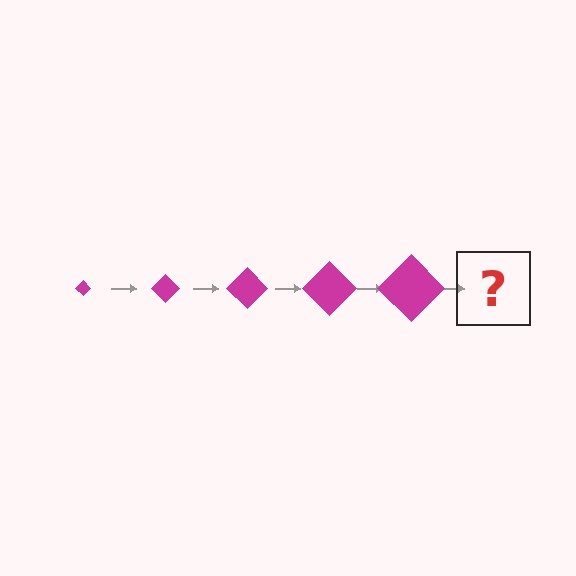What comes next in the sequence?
The next element should be a magenta diamond, larger than the previous one.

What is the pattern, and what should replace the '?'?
The pattern is that the diamond gets progressively larger each step. The '?' should be a magenta diamond, larger than the previous one.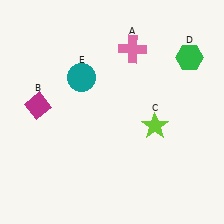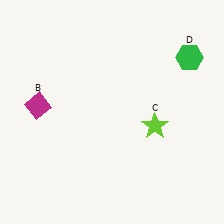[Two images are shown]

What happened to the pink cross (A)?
The pink cross (A) was removed in Image 2. It was in the top-right area of Image 1.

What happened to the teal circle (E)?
The teal circle (E) was removed in Image 2. It was in the top-left area of Image 1.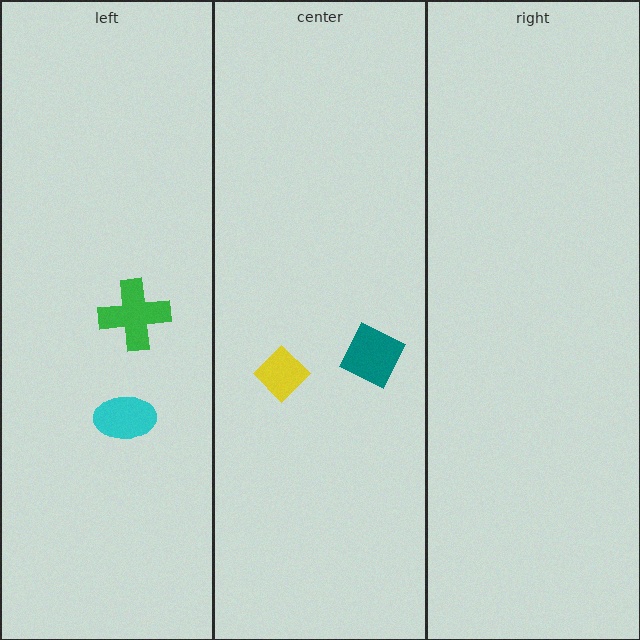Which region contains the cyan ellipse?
The left region.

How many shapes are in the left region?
2.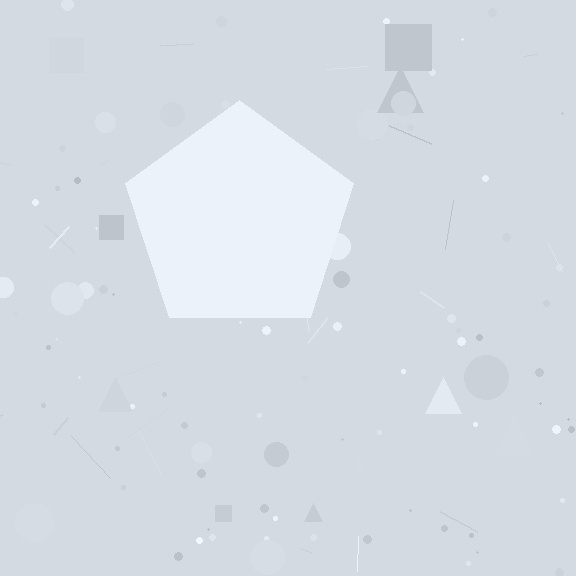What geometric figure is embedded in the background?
A pentagon is embedded in the background.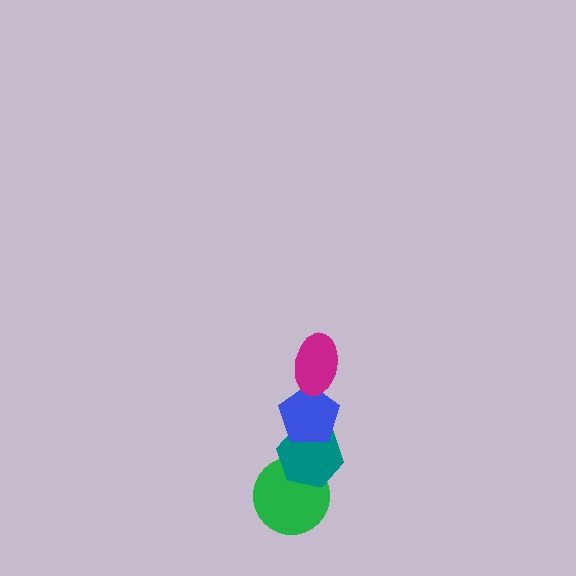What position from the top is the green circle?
The green circle is 4th from the top.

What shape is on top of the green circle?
The teal hexagon is on top of the green circle.